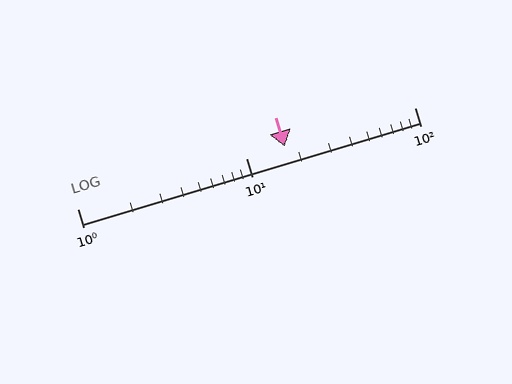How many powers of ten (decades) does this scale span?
The scale spans 2 decades, from 1 to 100.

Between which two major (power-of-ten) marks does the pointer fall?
The pointer is between 10 and 100.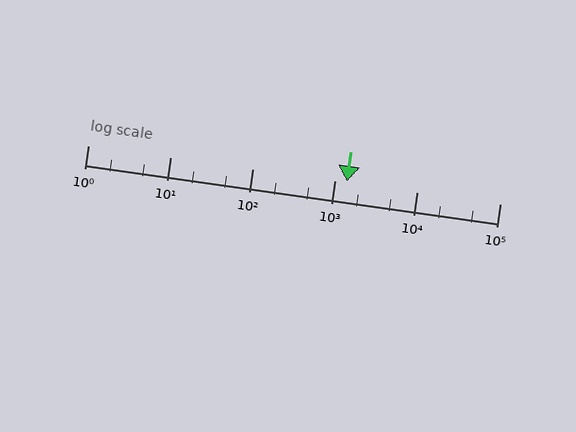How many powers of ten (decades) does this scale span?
The scale spans 5 decades, from 1 to 100000.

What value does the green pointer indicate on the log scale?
The pointer indicates approximately 1400.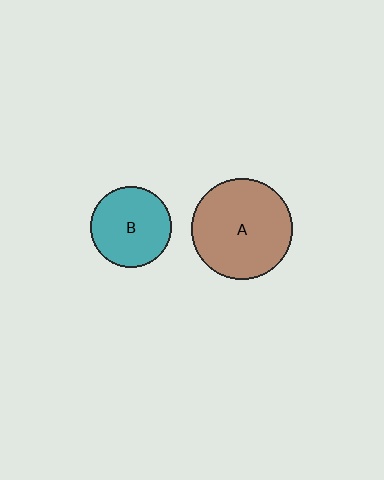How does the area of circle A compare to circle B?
Approximately 1.5 times.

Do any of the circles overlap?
No, none of the circles overlap.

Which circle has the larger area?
Circle A (brown).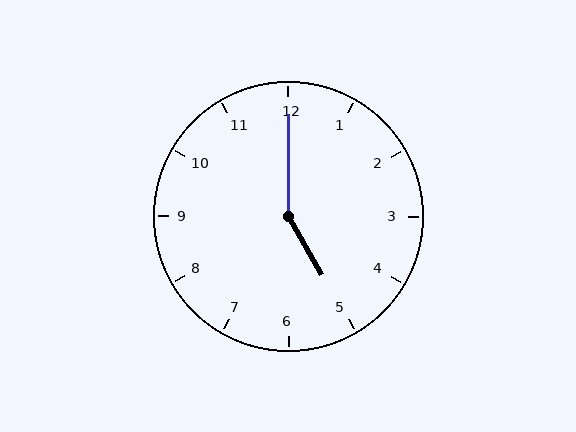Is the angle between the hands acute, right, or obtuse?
It is obtuse.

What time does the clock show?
5:00.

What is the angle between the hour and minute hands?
Approximately 150 degrees.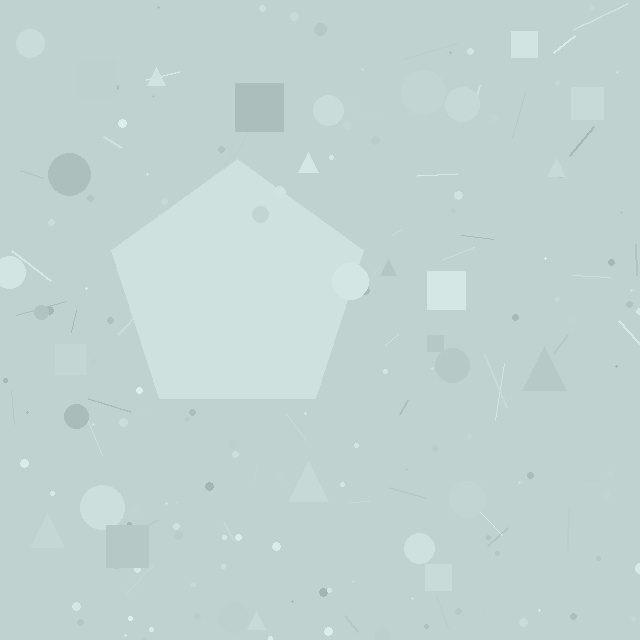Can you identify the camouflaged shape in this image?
The camouflaged shape is a pentagon.